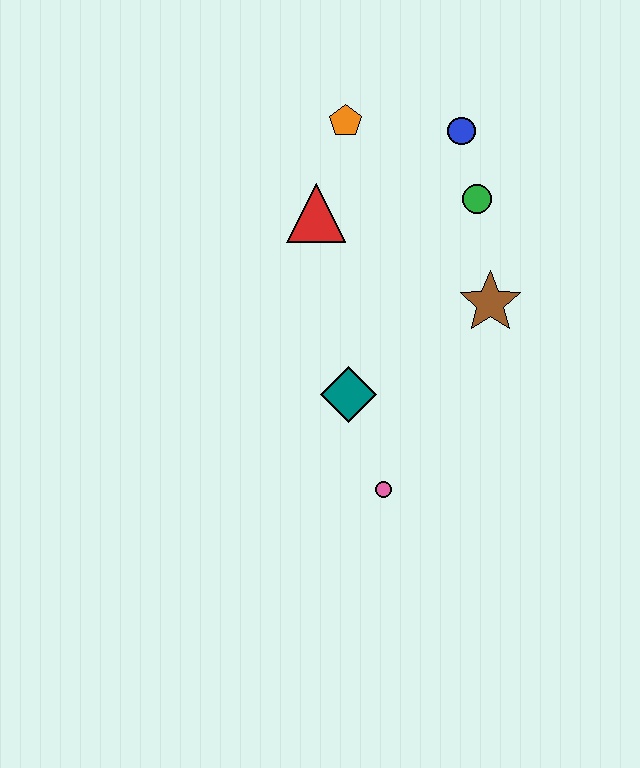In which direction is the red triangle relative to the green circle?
The red triangle is to the left of the green circle.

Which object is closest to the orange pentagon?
The red triangle is closest to the orange pentagon.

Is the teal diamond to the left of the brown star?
Yes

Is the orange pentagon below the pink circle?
No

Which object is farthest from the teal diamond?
The blue circle is farthest from the teal diamond.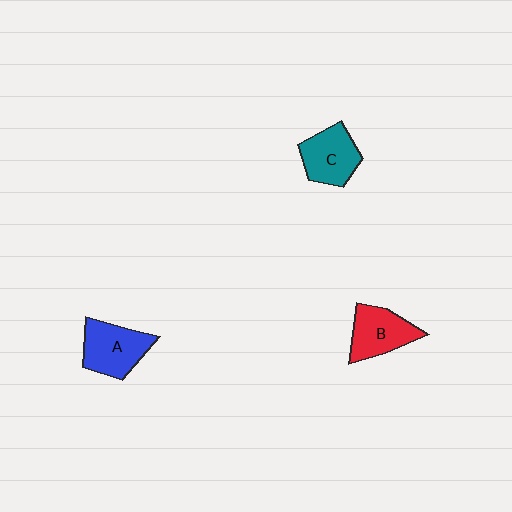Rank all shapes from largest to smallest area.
From largest to smallest: A (blue), C (teal), B (red).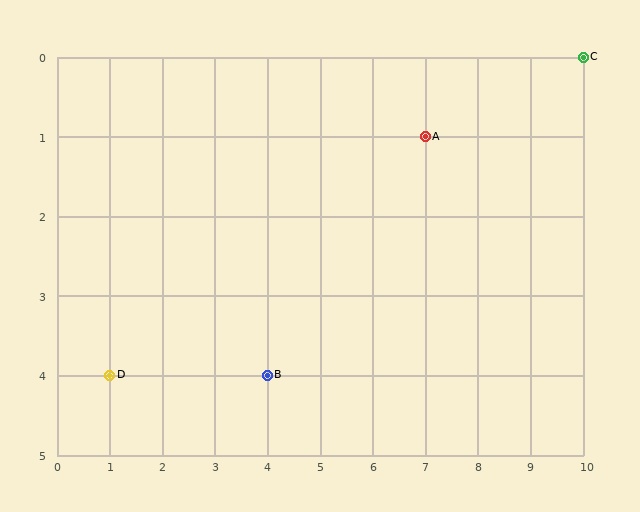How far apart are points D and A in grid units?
Points D and A are 6 columns and 3 rows apart (about 6.7 grid units diagonally).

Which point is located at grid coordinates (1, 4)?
Point D is at (1, 4).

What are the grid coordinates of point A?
Point A is at grid coordinates (7, 1).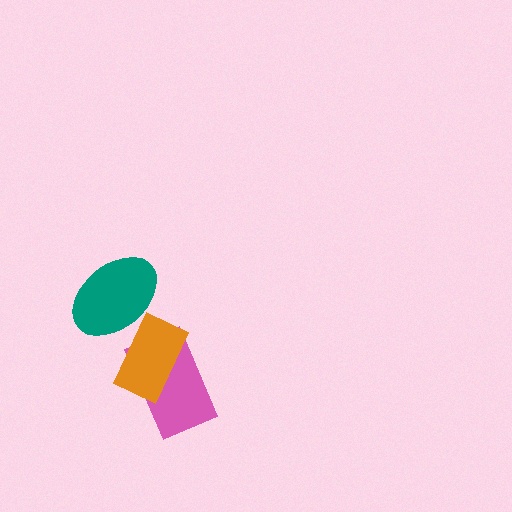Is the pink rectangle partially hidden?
Yes, it is partially covered by another shape.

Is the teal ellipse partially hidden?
Yes, it is partially covered by another shape.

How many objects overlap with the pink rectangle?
1 object overlaps with the pink rectangle.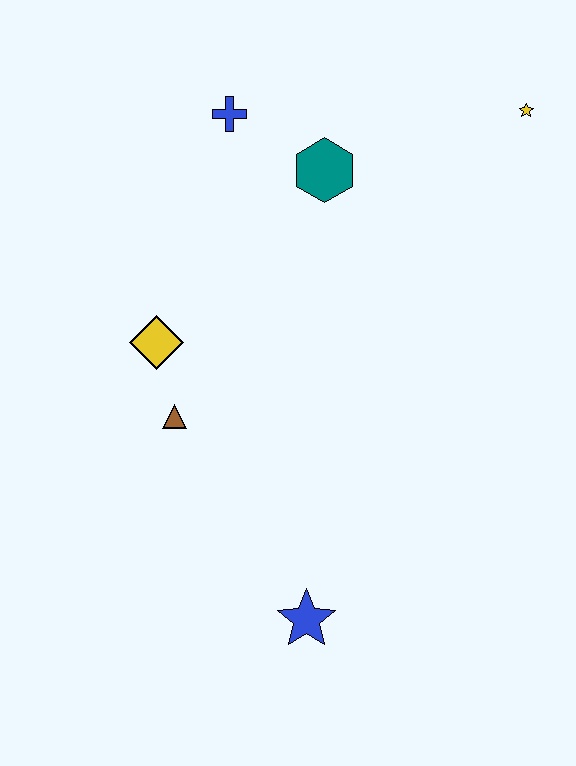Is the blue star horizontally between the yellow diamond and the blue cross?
No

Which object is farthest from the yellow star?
The blue star is farthest from the yellow star.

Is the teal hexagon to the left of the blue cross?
No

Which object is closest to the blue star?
The brown triangle is closest to the blue star.